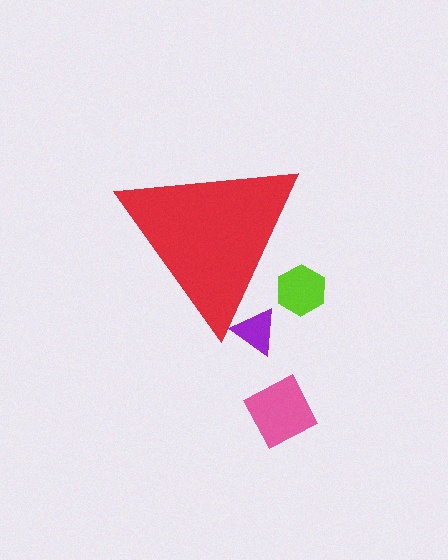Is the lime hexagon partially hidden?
Yes, the lime hexagon is partially hidden behind the red triangle.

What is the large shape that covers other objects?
A red triangle.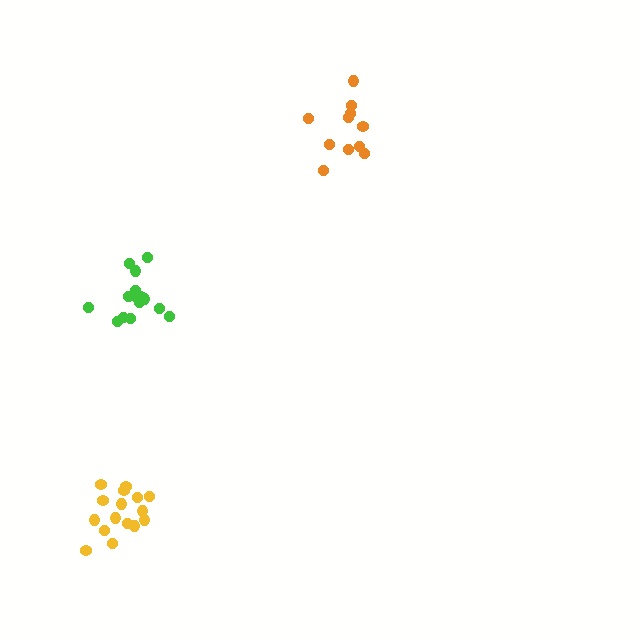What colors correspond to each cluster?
The clusters are colored: yellow, orange, green.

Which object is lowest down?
The yellow cluster is bottommost.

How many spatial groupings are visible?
There are 3 spatial groupings.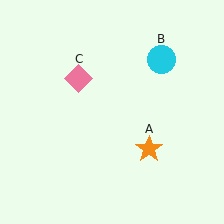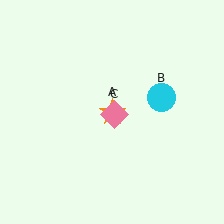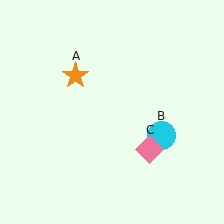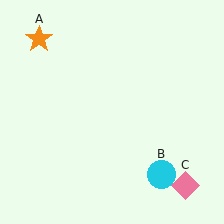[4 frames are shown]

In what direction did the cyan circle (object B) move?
The cyan circle (object B) moved down.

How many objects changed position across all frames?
3 objects changed position: orange star (object A), cyan circle (object B), pink diamond (object C).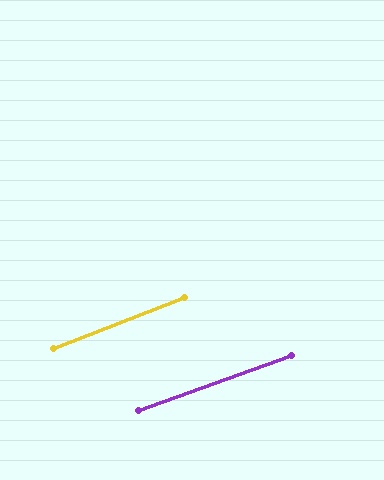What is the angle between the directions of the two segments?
Approximately 1 degree.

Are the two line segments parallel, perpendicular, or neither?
Parallel — their directions differ by only 1.5°.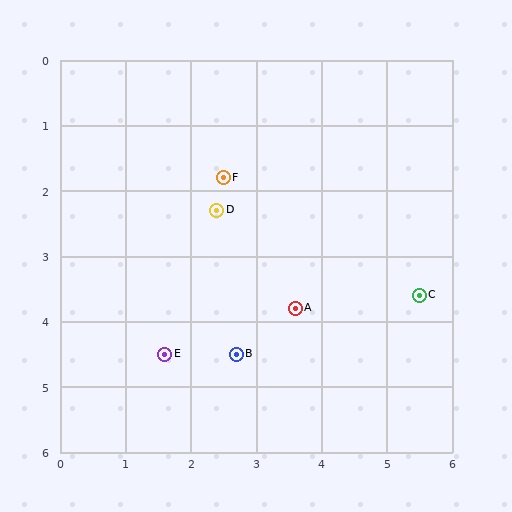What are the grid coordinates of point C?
Point C is at approximately (5.5, 3.6).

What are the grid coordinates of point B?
Point B is at approximately (2.7, 4.5).